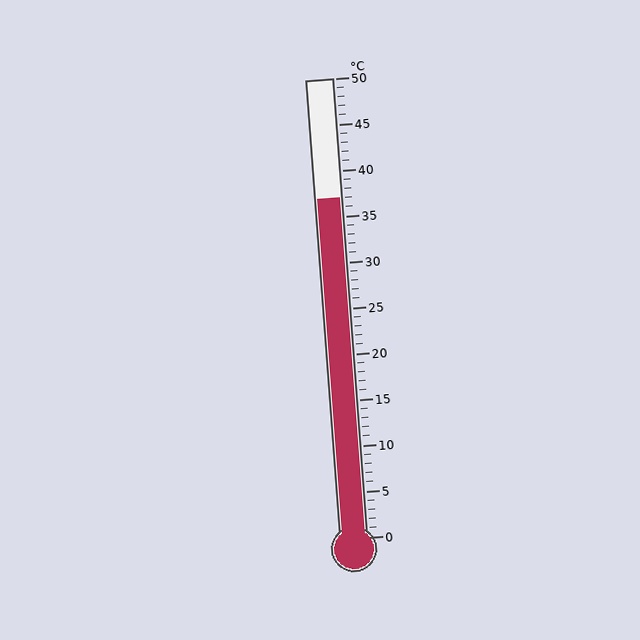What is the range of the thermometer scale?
The thermometer scale ranges from 0°C to 50°C.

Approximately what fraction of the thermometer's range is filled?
The thermometer is filled to approximately 75% of its range.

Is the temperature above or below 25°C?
The temperature is above 25°C.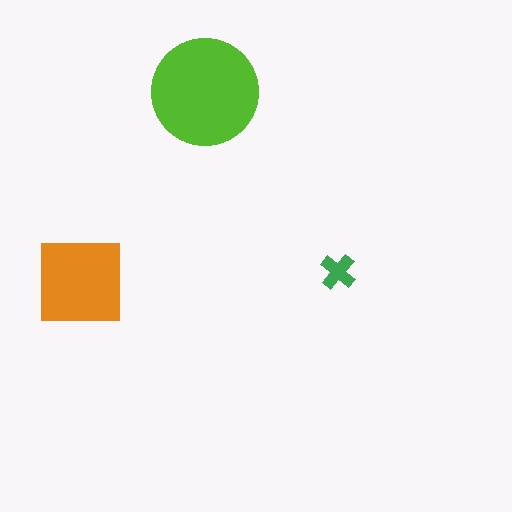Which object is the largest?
The lime circle.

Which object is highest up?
The lime circle is topmost.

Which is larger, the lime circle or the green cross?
The lime circle.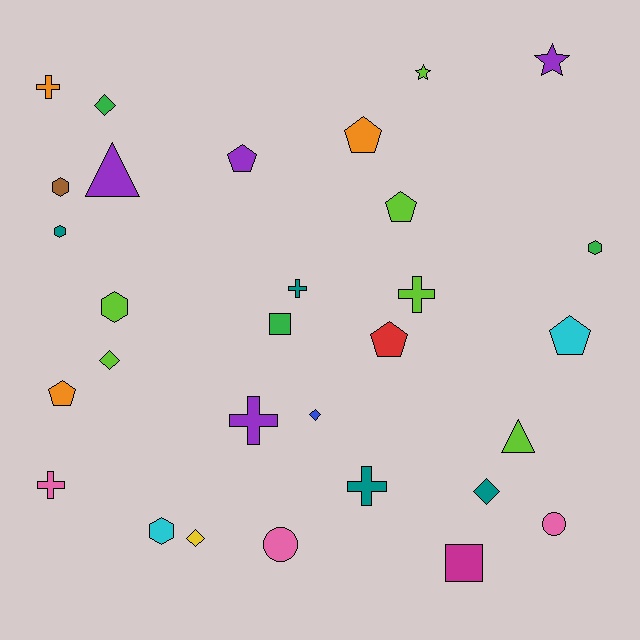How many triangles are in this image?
There are 2 triangles.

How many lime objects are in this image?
There are 6 lime objects.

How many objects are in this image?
There are 30 objects.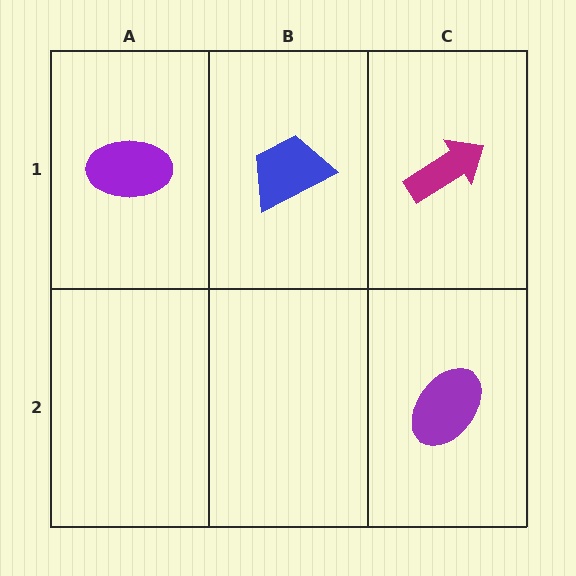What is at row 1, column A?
A purple ellipse.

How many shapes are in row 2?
1 shape.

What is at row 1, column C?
A magenta arrow.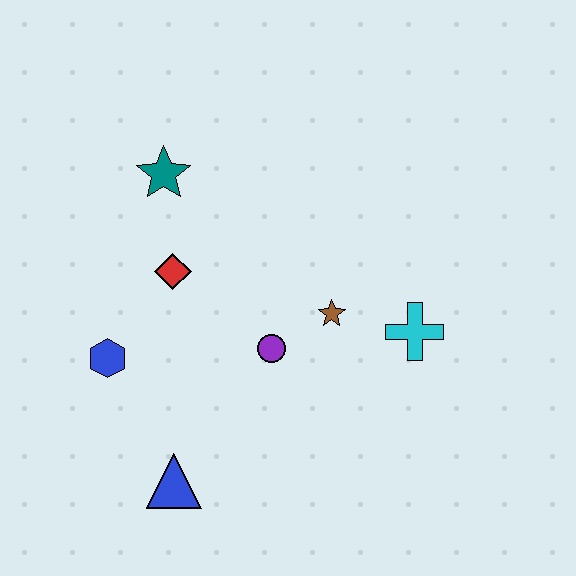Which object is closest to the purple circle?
The brown star is closest to the purple circle.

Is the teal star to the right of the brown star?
No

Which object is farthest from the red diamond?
The cyan cross is farthest from the red diamond.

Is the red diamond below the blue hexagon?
No